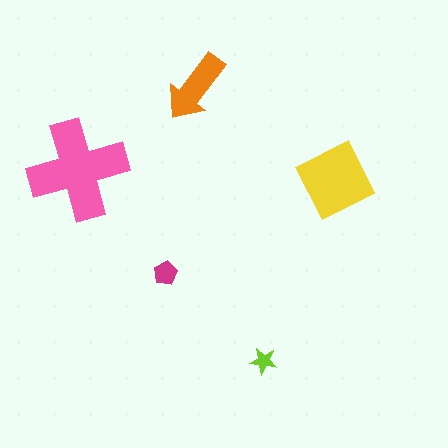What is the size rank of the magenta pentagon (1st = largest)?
4th.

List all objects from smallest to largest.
The lime star, the magenta pentagon, the orange arrow, the yellow diamond, the pink cross.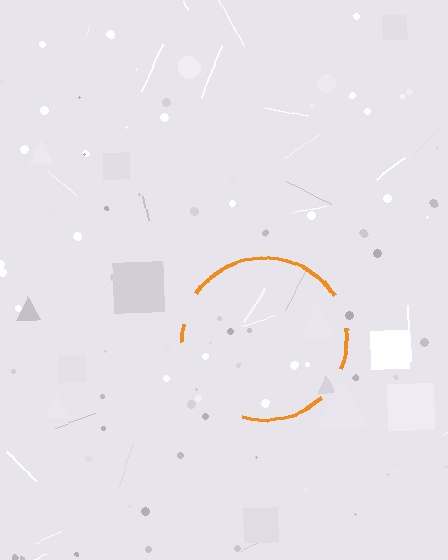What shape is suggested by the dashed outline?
The dashed outline suggests a circle.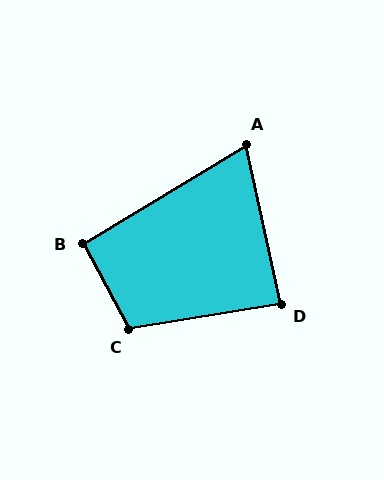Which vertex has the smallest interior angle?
A, at approximately 71 degrees.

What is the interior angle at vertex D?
Approximately 87 degrees (approximately right).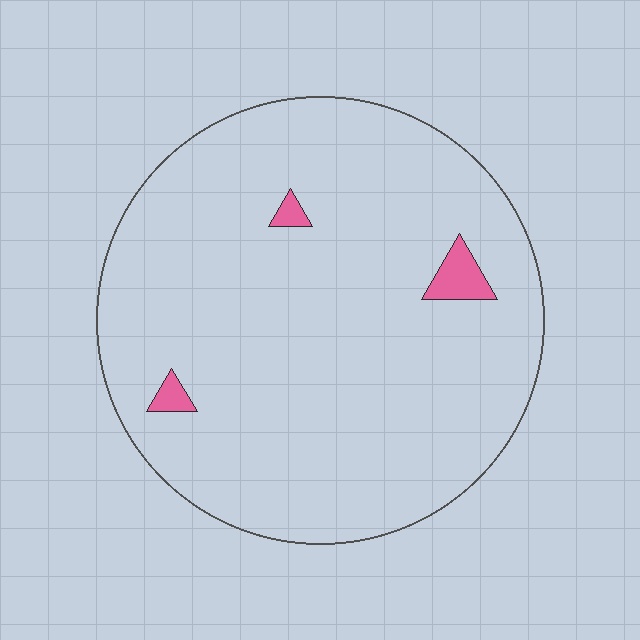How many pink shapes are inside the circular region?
3.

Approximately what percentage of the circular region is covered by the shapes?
Approximately 5%.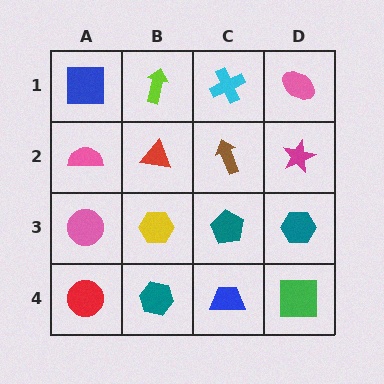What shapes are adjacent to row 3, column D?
A magenta star (row 2, column D), a green square (row 4, column D), a teal pentagon (row 3, column C).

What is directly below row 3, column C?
A blue trapezoid.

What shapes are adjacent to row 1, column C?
A brown arrow (row 2, column C), a lime arrow (row 1, column B), a pink ellipse (row 1, column D).